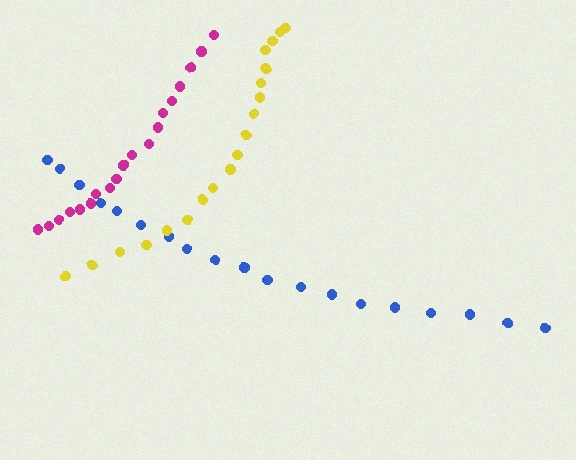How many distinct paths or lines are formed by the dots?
There are 3 distinct paths.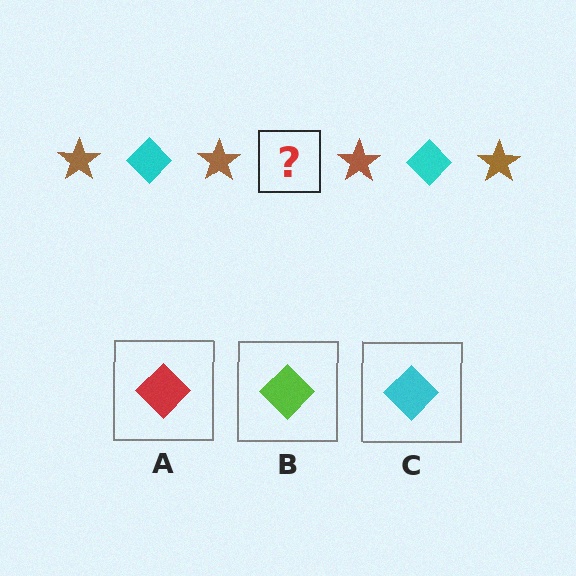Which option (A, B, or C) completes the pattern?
C.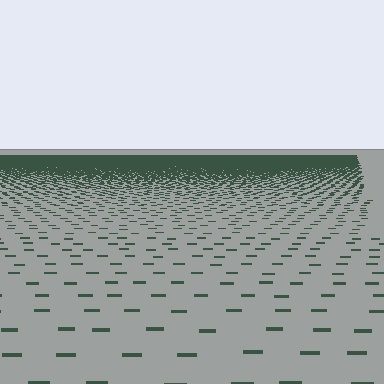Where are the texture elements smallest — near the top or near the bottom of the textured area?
Near the top.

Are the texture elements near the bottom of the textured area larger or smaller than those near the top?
Larger. Near the bottom, elements are closer to the viewer and appear at a bigger on-screen size.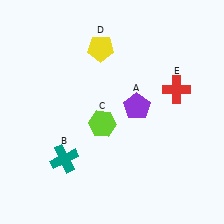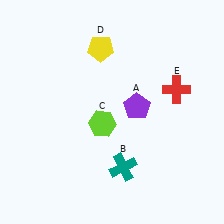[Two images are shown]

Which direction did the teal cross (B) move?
The teal cross (B) moved right.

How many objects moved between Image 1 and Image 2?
1 object moved between the two images.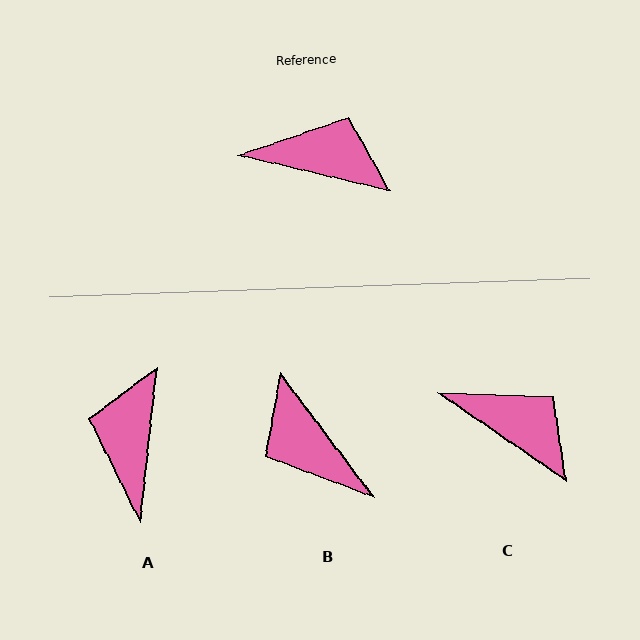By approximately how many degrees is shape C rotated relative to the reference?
Approximately 21 degrees clockwise.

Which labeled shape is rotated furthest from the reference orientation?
B, about 140 degrees away.